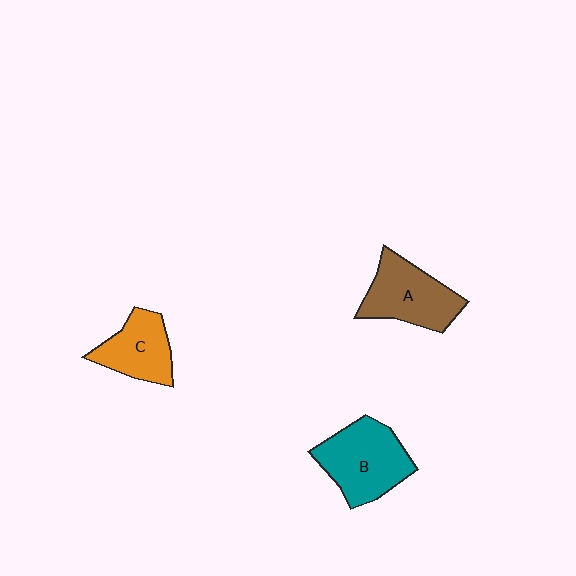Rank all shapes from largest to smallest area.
From largest to smallest: B (teal), A (brown), C (orange).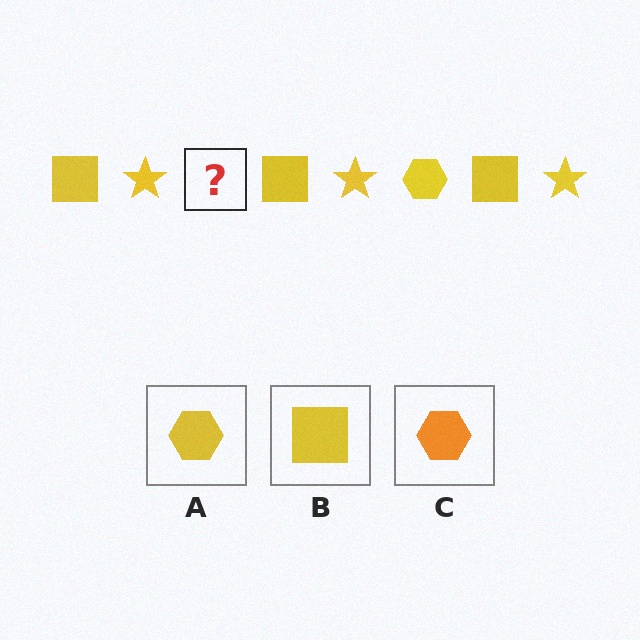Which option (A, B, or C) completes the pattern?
A.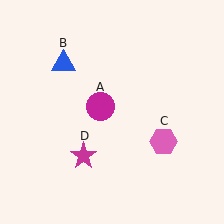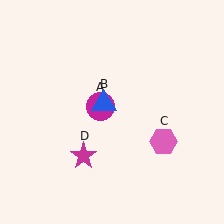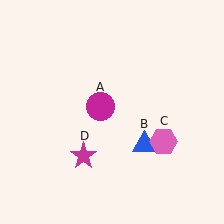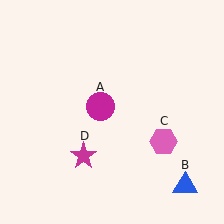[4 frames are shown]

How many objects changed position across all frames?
1 object changed position: blue triangle (object B).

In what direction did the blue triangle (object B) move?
The blue triangle (object B) moved down and to the right.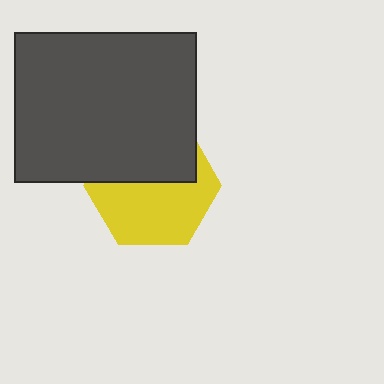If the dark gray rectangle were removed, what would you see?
You would see the complete yellow hexagon.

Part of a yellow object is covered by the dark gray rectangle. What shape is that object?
It is a hexagon.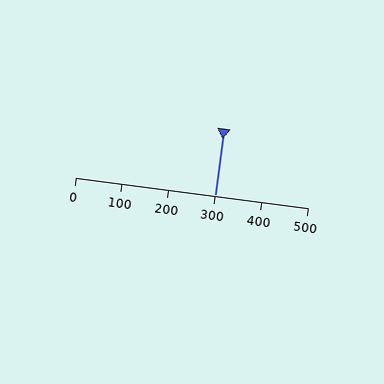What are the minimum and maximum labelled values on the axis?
The axis runs from 0 to 500.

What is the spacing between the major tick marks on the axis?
The major ticks are spaced 100 apart.